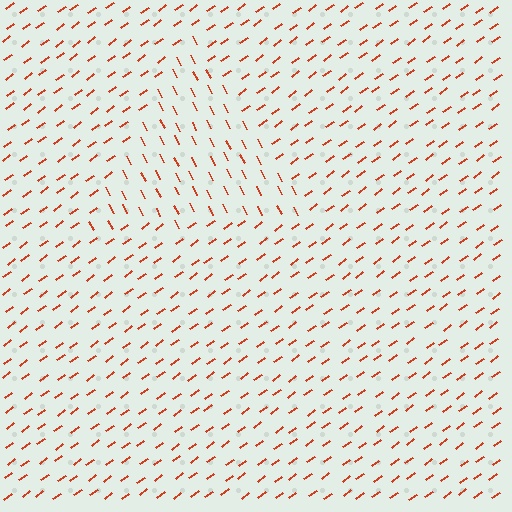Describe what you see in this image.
The image is filled with small red line segments. A triangle region in the image has lines oriented differently from the surrounding lines, creating a visible texture boundary.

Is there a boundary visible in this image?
Yes, there is a texture boundary formed by a change in line orientation.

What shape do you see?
I see a triangle.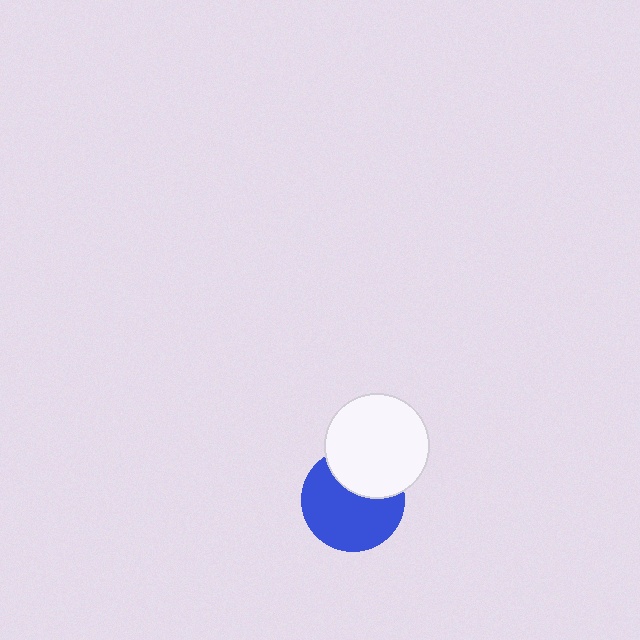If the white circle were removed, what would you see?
You would see the complete blue circle.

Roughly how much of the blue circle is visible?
Most of it is visible (roughly 67%).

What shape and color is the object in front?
The object in front is a white circle.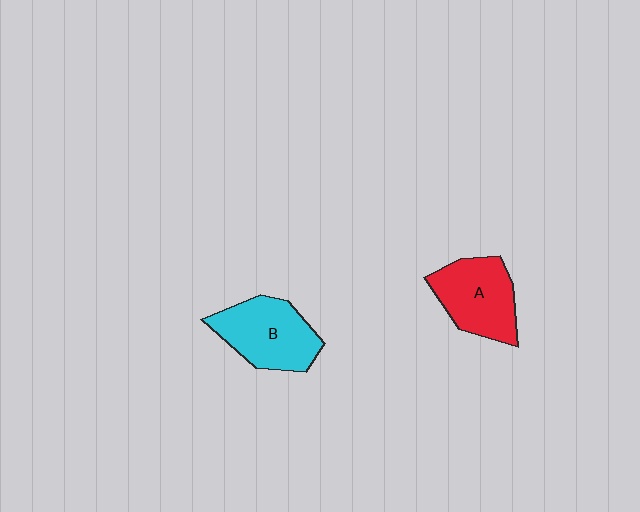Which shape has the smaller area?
Shape A (red).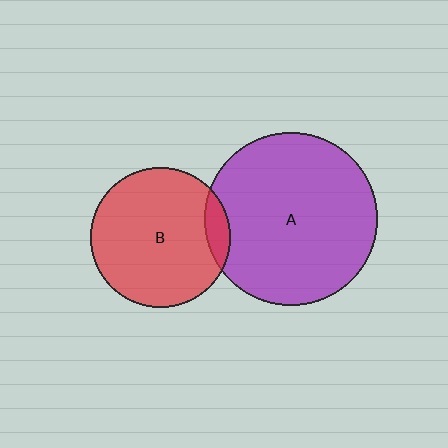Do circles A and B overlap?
Yes.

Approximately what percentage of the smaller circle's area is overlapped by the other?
Approximately 10%.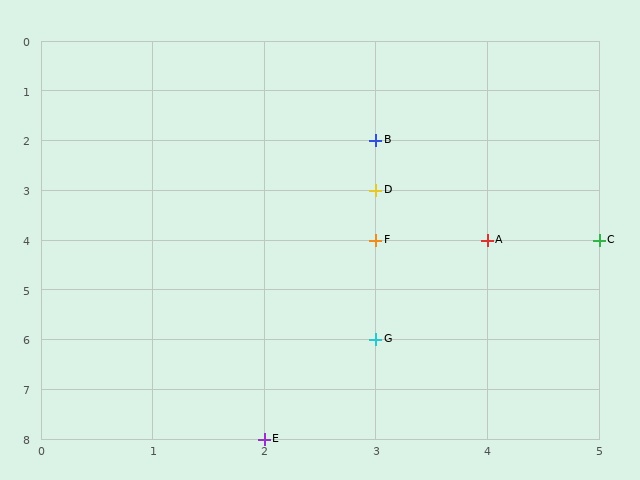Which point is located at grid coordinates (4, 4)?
Point A is at (4, 4).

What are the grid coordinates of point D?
Point D is at grid coordinates (3, 3).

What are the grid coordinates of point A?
Point A is at grid coordinates (4, 4).